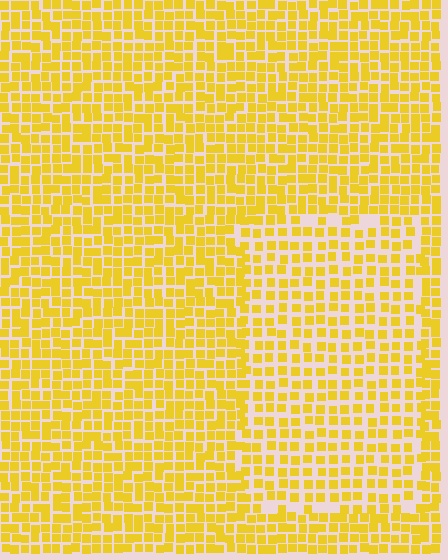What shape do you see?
I see a rectangle.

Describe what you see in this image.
The image contains small yellow elements arranged at two different densities. A rectangle-shaped region is visible where the elements are less densely packed than the surrounding area.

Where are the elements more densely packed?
The elements are more densely packed outside the rectangle boundary.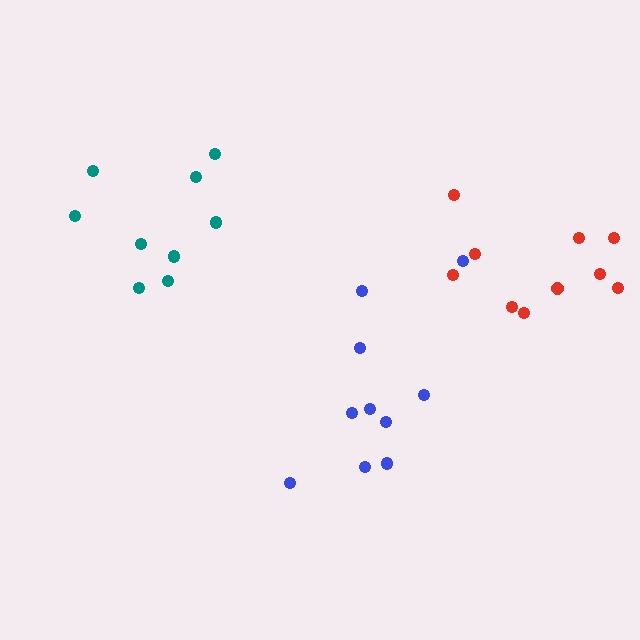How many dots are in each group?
Group 1: 9 dots, Group 2: 10 dots, Group 3: 10 dots (29 total).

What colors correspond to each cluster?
The clusters are colored: teal, red, blue.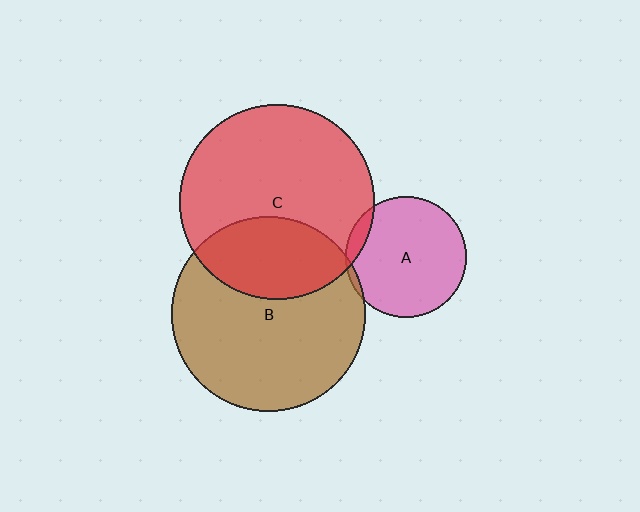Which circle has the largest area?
Circle C (red).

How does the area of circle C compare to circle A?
Approximately 2.6 times.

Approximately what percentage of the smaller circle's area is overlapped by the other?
Approximately 5%.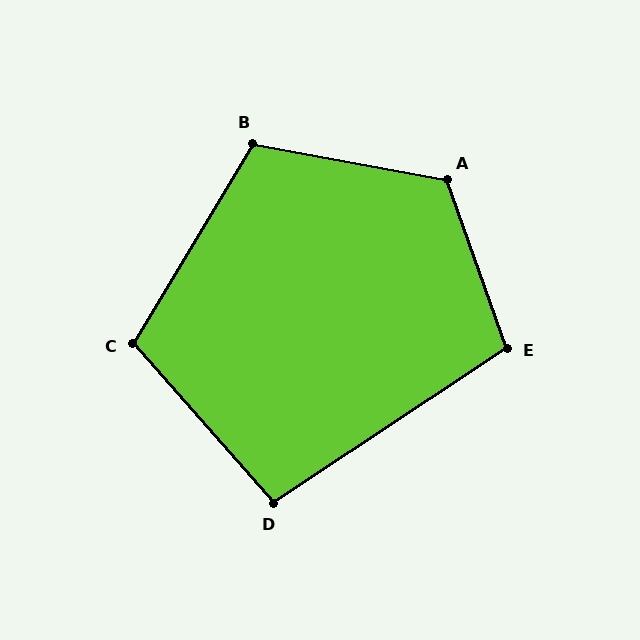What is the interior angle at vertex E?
Approximately 104 degrees (obtuse).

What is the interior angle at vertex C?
Approximately 108 degrees (obtuse).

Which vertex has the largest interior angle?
A, at approximately 120 degrees.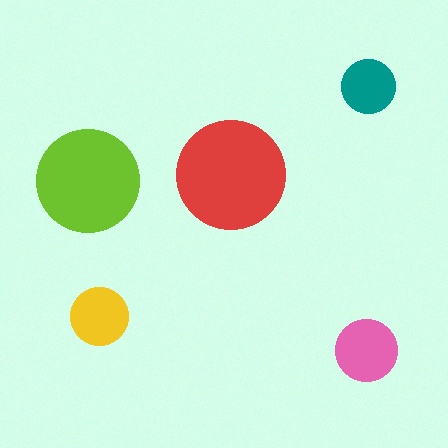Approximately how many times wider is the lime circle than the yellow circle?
About 2 times wider.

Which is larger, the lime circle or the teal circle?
The lime one.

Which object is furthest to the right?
The teal circle is rightmost.